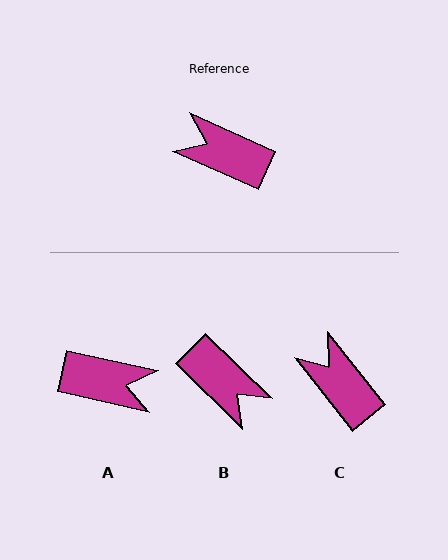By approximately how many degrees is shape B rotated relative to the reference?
Approximately 160 degrees counter-clockwise.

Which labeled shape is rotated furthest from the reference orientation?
A, about 168 degrees away.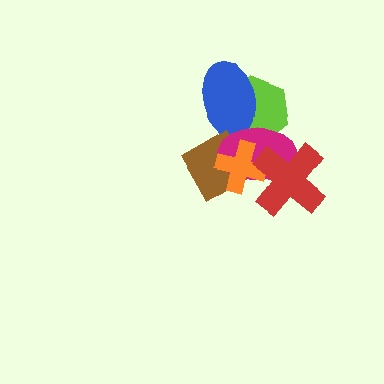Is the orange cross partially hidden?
Yes, it is partially covered by another shape.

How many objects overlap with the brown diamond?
3 objects overlap with the brown diamond.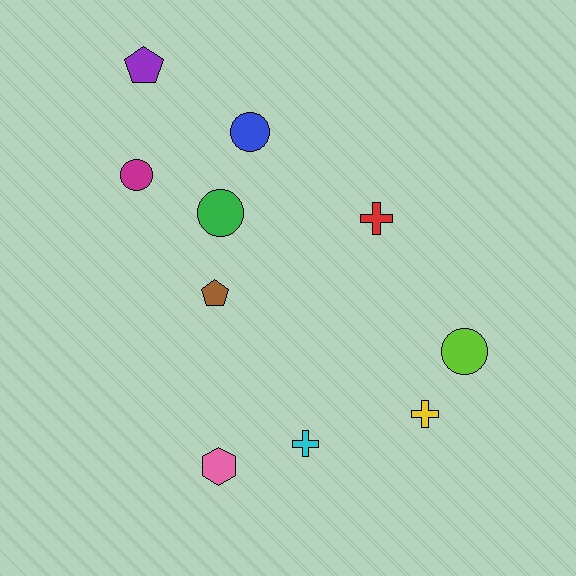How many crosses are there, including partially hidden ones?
There are 3 crosses.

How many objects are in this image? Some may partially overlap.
There are 10 objects.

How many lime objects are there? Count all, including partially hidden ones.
There is 1 lime object.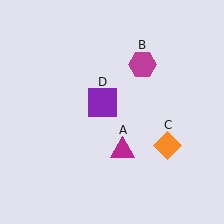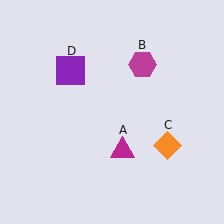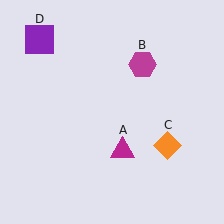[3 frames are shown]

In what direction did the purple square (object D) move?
The purple square (object D) moved up and to the left.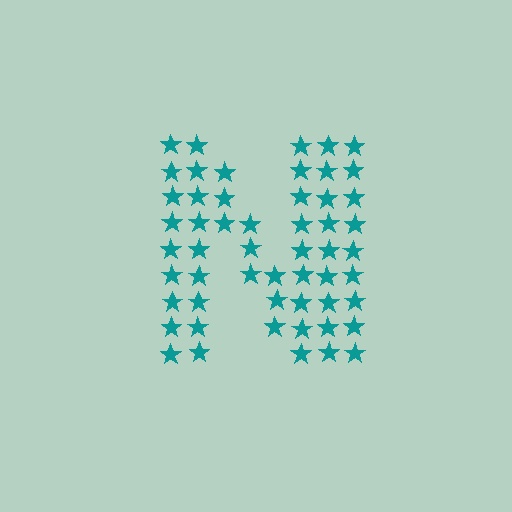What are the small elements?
The small elements are stars.